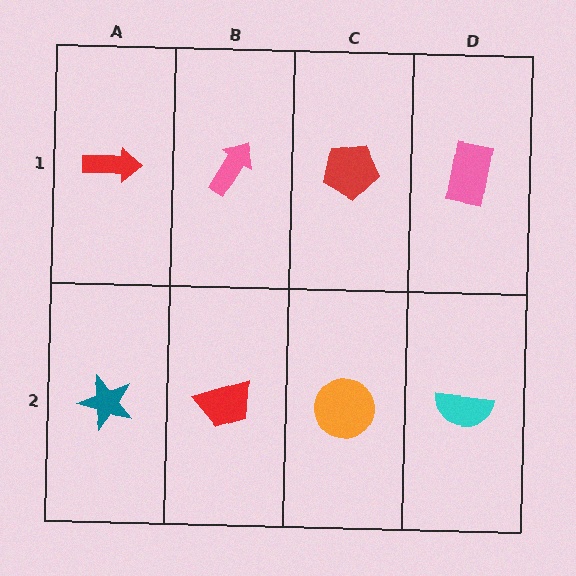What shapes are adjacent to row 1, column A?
A teal star (row 2, column A), a pink arrow (row 1, column B).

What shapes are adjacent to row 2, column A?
A red arrow (row 1, column A), a red trapezoid (row 2, column B).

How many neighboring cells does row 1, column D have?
2.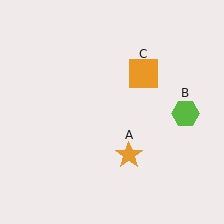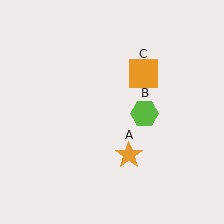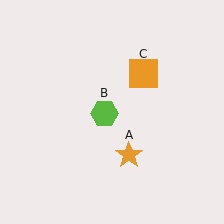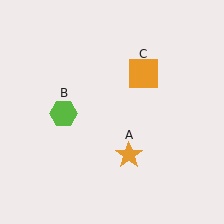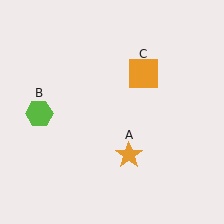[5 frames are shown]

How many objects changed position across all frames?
1 object changed position: lime hexagon (object B).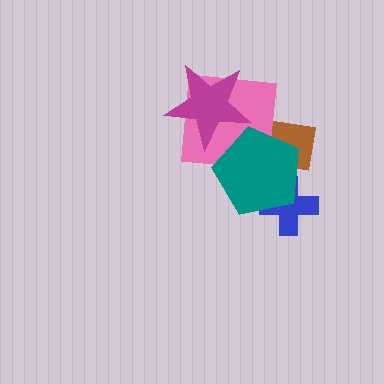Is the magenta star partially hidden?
No, no other shape covers it.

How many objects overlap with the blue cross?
1 object overlaps with the blue cross.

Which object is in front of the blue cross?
The teal pentagon is in front of the blue cross.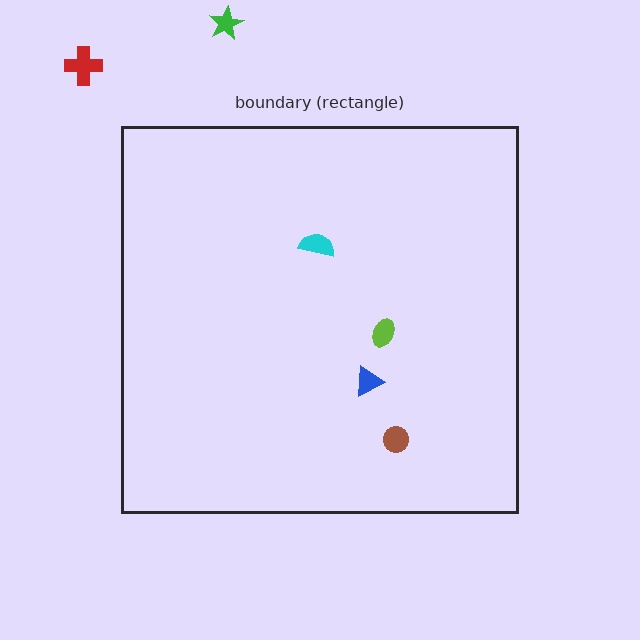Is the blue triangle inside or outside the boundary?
Inside.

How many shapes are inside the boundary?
4 inside, 2 outside.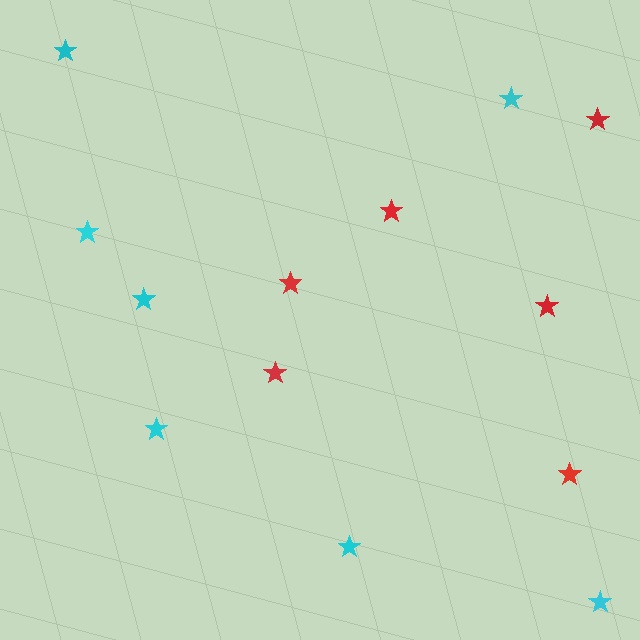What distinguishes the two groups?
There are 2 groups: one group of red stars (6) and one group of cyan stars (7).